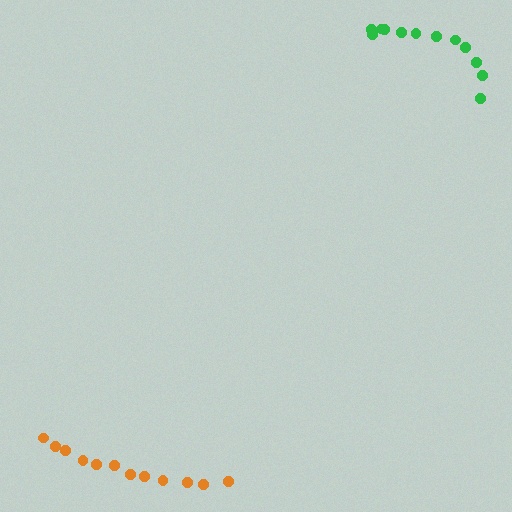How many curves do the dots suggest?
There are 2 distinct paths.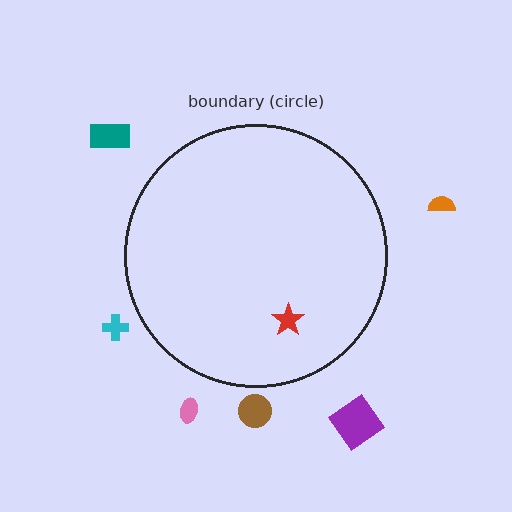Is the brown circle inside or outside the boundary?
Outside.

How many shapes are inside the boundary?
1 inside, 6 outside.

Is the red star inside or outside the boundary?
Inside.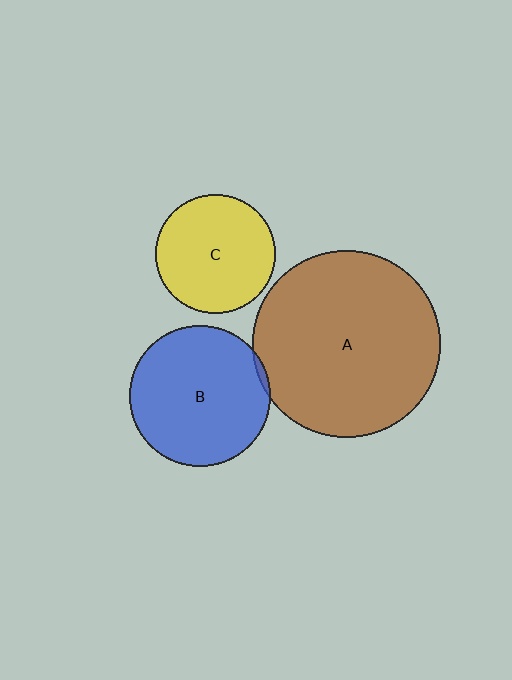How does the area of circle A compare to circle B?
Approximately 1.8 times.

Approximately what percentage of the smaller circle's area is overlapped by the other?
Approximately 5%.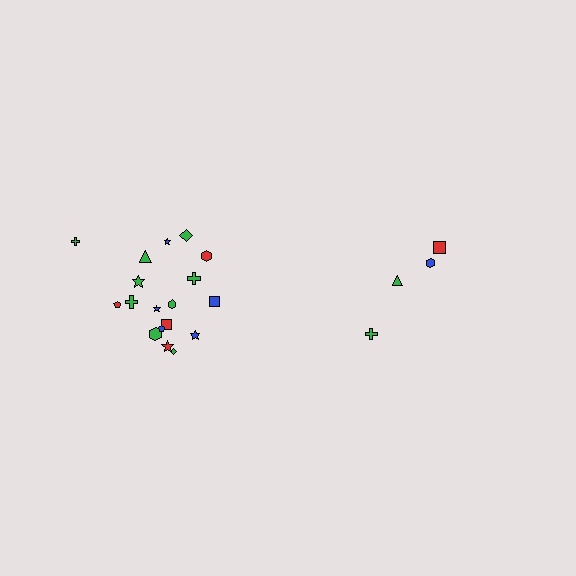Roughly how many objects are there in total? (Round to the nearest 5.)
Roughly 20 objects in total.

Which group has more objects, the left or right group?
The left group.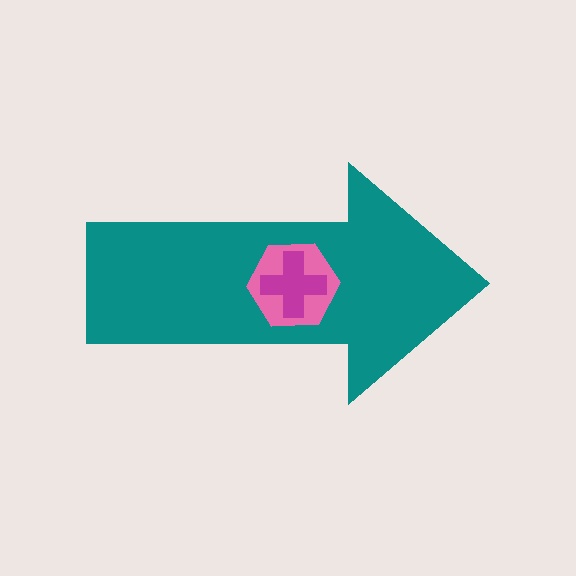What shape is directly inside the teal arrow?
The pink hexagon.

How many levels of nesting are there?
3.